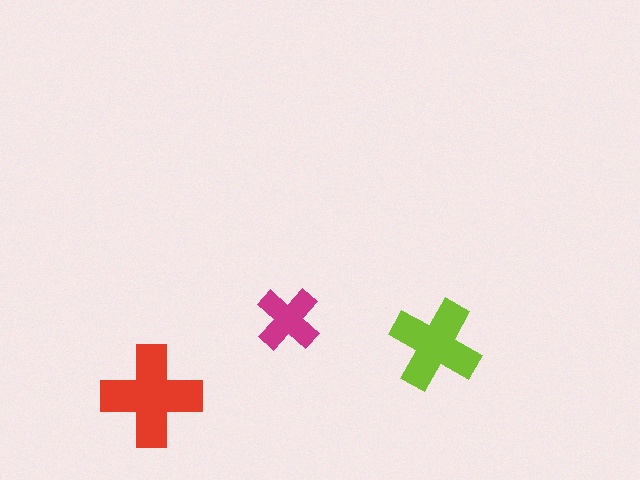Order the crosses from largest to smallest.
the red one, the lime one, the magenta one.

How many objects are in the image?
There are 3 objects in the image.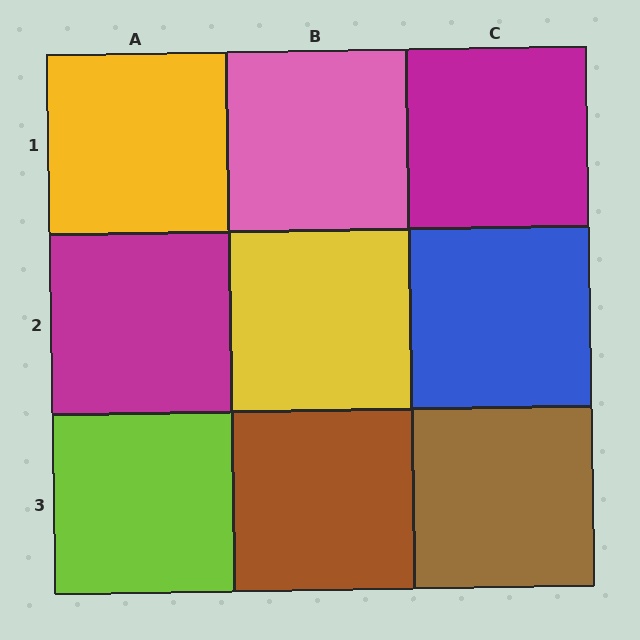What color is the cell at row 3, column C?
Brown.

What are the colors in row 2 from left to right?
Magenta, yellow, blue.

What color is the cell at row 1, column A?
Yellow.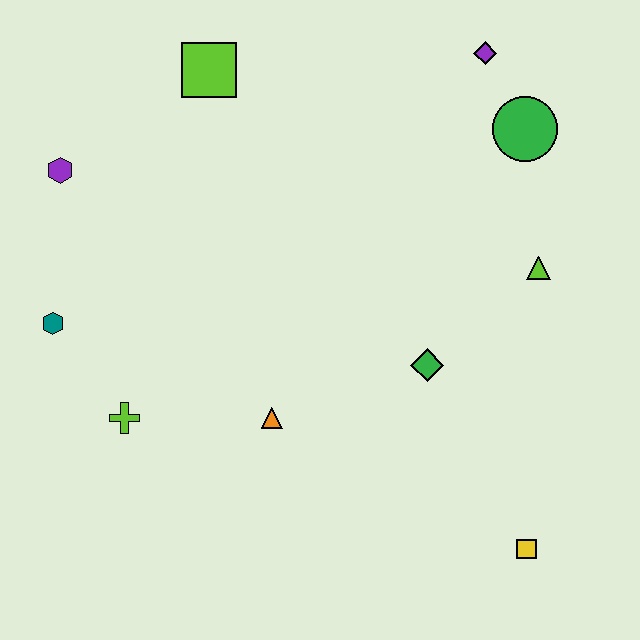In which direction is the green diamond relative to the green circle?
The green diamond is below the green circle.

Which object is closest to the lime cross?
The teal hexagon is closest to the lime cross.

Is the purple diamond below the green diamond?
No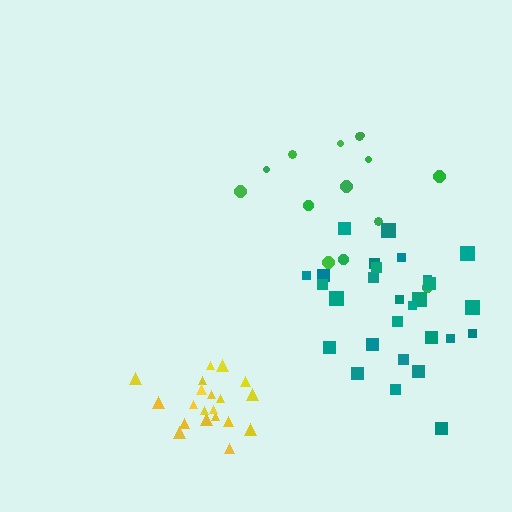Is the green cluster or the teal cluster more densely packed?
Teal.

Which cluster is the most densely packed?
Yellow.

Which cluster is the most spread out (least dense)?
Green.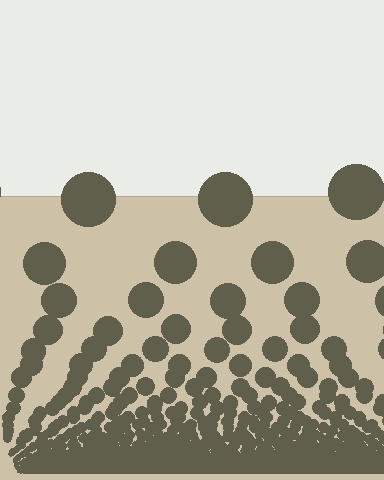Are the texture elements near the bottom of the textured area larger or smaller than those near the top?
Smaller. The gradient is inverted — elements near the bottom are smaller and denser.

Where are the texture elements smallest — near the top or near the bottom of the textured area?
Near the bottom.